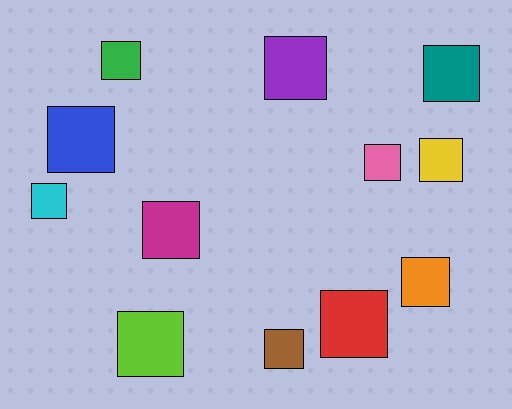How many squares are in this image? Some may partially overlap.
There are 12 squares.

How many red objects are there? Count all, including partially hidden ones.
There is 1 red object.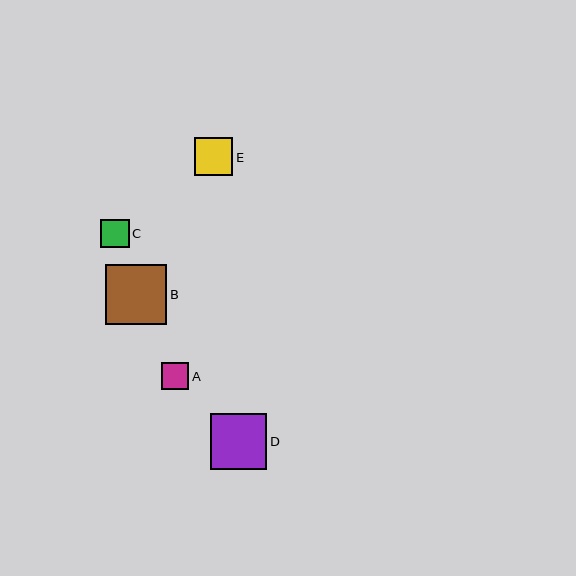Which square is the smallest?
Square A is the smallest with a size of approximately 27 pixels.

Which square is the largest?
Square B is the largest with a size of approximately 61 pixels.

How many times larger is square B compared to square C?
Square B is approximately 2.1 times the size of square C.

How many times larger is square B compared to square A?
Square B is approximately 2.3 times the size of square A.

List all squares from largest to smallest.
From largest to smallest: B, D, E, C, A.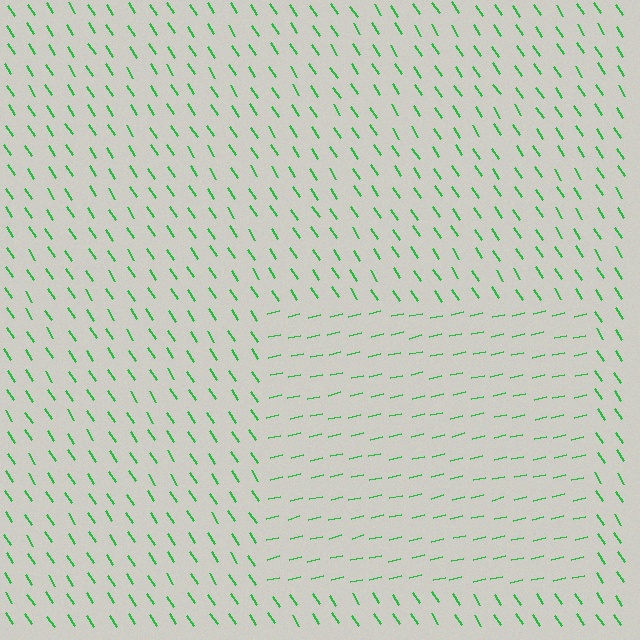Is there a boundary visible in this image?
Yes, there is a texture boundary formed by a change in line orientation.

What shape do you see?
I see a rectangle.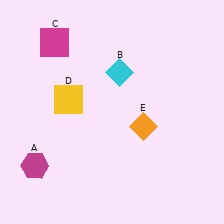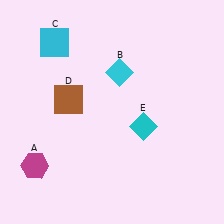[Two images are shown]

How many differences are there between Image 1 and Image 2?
There are 3 differences between the two images.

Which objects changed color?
C changed from magenta to cyan. D changed from yellow to brown. E changed from orange to cyan.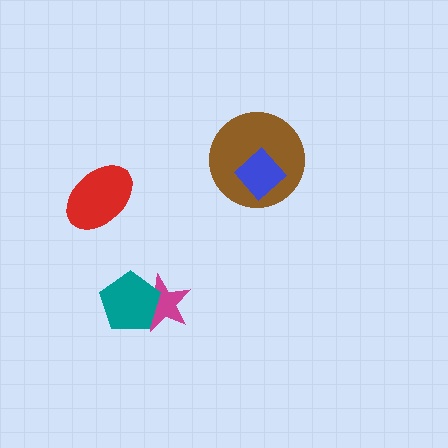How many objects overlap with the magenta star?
1 object overlaps with the magenta star.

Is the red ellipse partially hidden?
No, no other shape covers it.